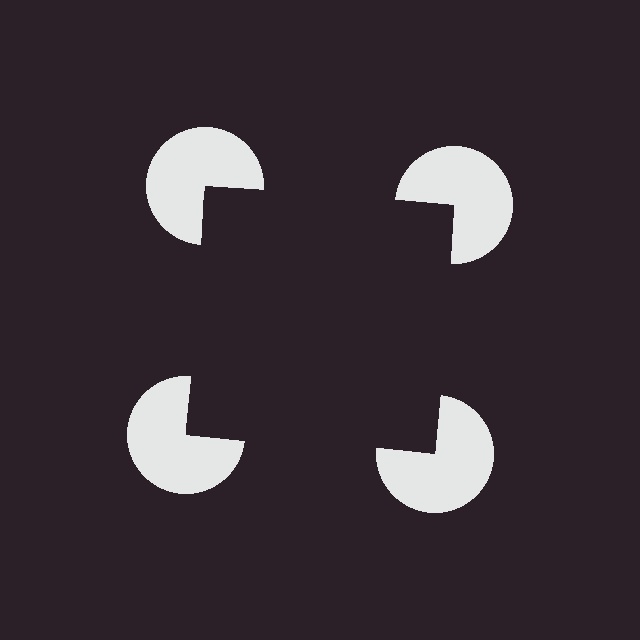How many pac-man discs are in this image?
There are 4 — one at each vertex of the illusory square.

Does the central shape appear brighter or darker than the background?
It typically appears slightly darker than the background, even though no actual brightness change is drawn.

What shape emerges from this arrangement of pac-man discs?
An illusory square — its edges are inferred from the aligned wedge cuts in the pac-man discs, not physically drawn.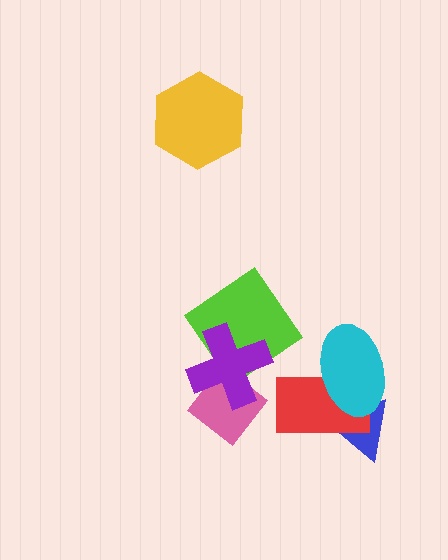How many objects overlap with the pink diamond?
1 object overlaps with the pink diamond.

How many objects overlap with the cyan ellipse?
2 objects overlap with the cyan ellipse.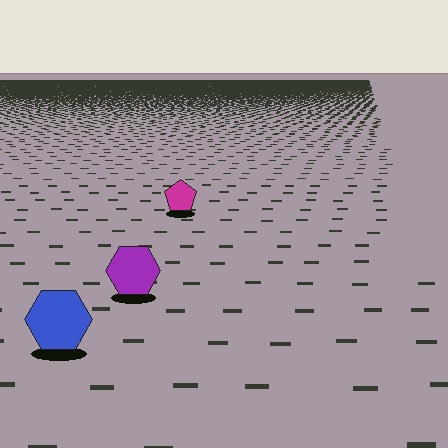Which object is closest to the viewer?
The blue hexagon is closest. The texture marks near it are larger and more spread out.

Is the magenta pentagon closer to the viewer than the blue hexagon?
No. The blue hexagon is closer — you can tell from the texture gradient: the ground texture is coarser near it.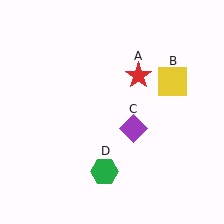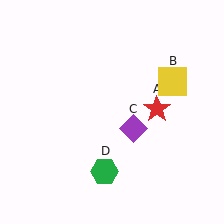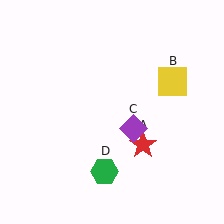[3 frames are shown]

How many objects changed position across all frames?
1 object changed position: red star (object A).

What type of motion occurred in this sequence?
The red star (object A) rotated clockwise around the center of the scene.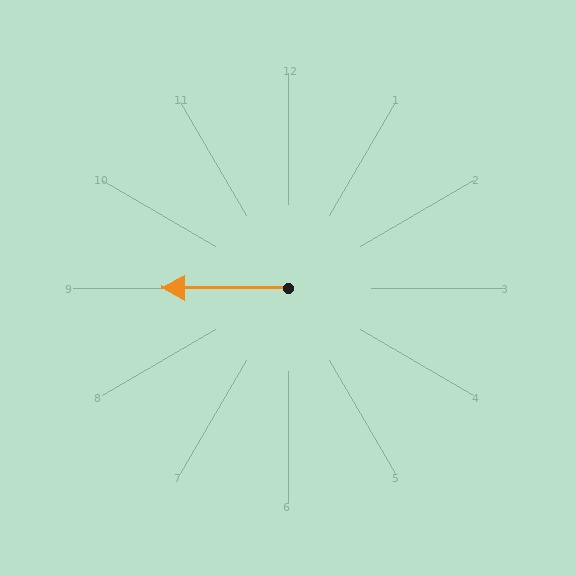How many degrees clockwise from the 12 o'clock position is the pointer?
Approximately 270 degrees.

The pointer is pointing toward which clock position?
Roughly 9 o'clock.